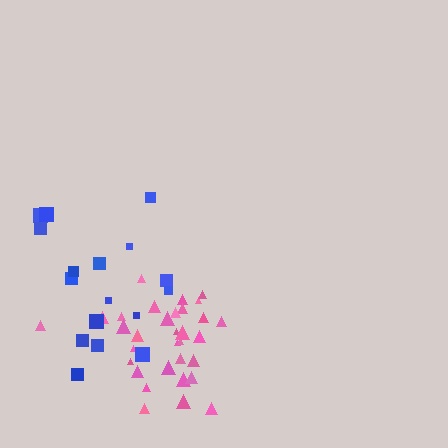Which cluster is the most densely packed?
Pink.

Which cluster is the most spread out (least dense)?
Blue.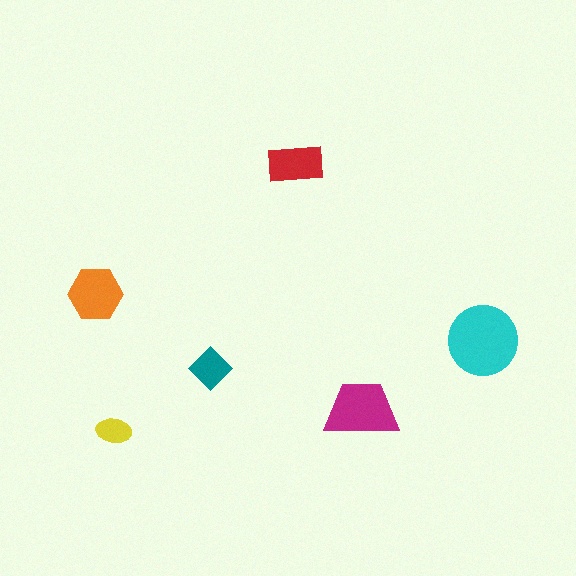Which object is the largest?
The cyan circle.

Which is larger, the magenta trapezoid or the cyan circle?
The cyan circle.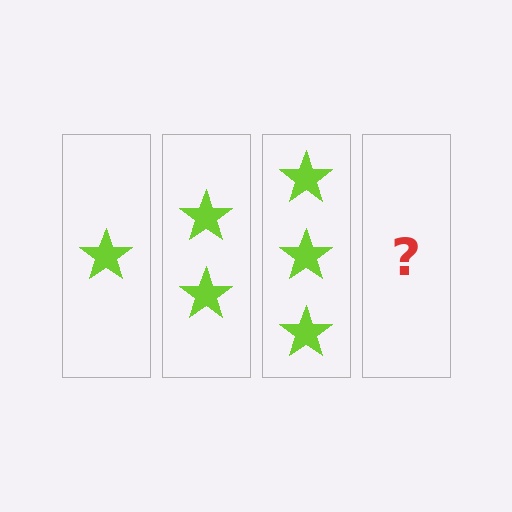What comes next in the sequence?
The next element should be 4 stars.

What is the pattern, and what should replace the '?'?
The pattern is that each step adds one more star. The '?' should be 4 stars.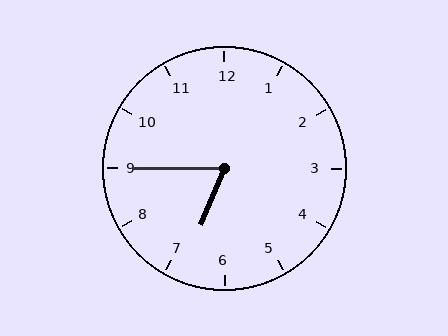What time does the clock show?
6:45.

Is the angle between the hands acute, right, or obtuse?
It is acute.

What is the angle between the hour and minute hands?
Approximately 68 degrees.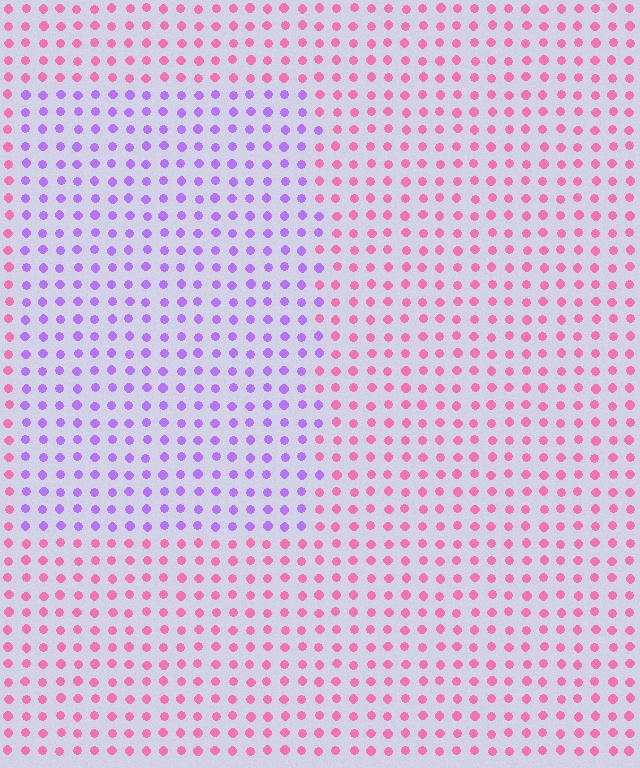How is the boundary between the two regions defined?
The boundary is defined purely by a slight shift in hue (about 58 degrees). Spacing, size, and orientation are identical on both sides.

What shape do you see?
I see a rectangle.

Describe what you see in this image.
The image is filled with small pink elements in a uniform arrangement. A rectangle-shaped region is visible where the elements are tinted to a slightly different hue, forming a subtle color boundary.